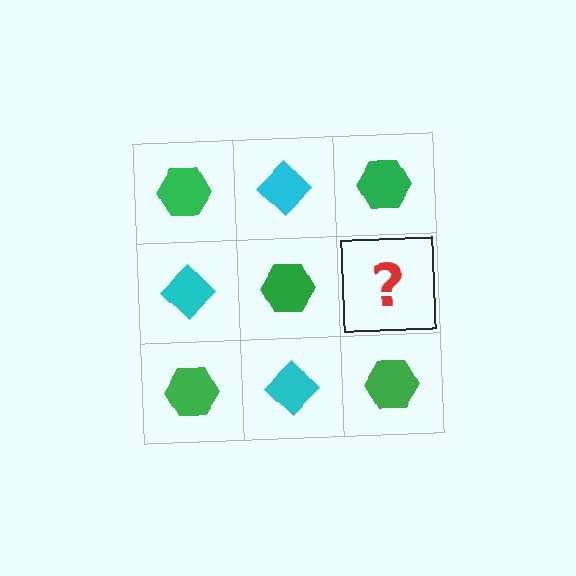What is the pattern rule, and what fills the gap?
The rule is that it alternates green hexagon and cyan diamond in a checkerboard pattern. The gap should be filled with a cyan diamond.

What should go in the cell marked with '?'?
The missing cell should contain a cyan diamond.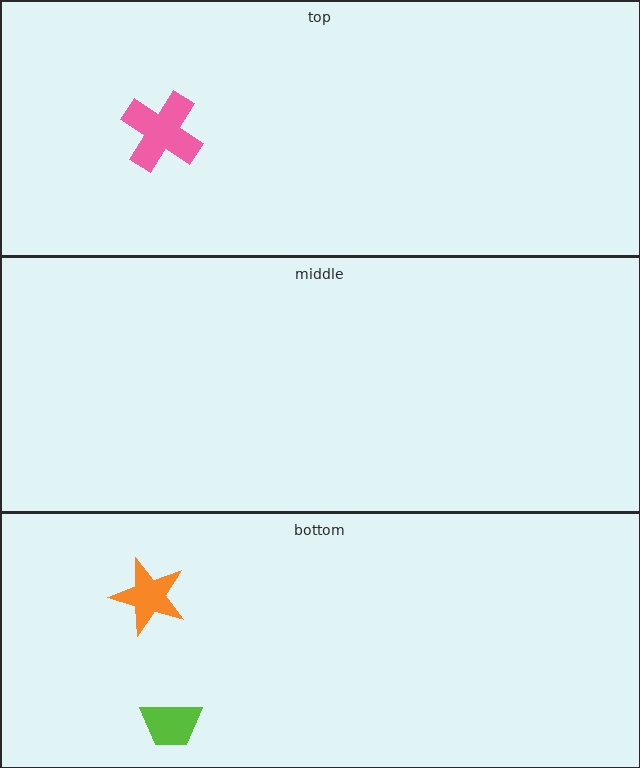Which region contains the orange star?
The bottom region.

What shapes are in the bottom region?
The lime trapezoid, the orange star.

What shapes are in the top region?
The pink cross.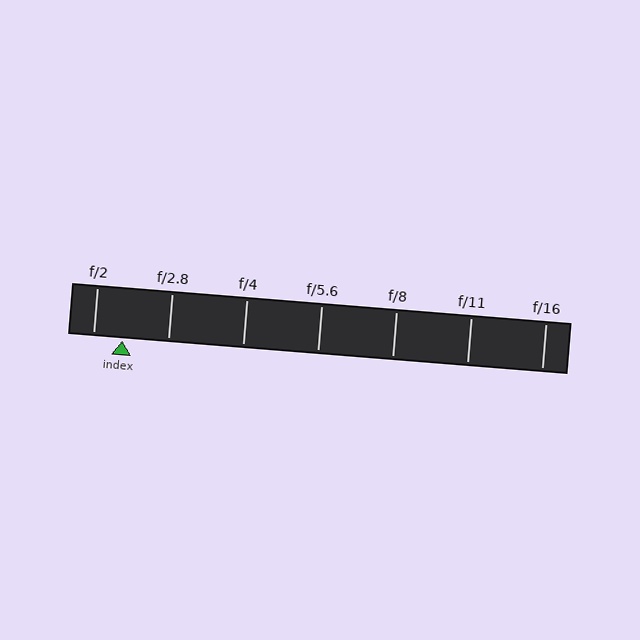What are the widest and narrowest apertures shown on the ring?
The widest aperture shown is f/2 and the narrowest is f/16.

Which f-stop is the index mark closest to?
The index mark is closest to f/2.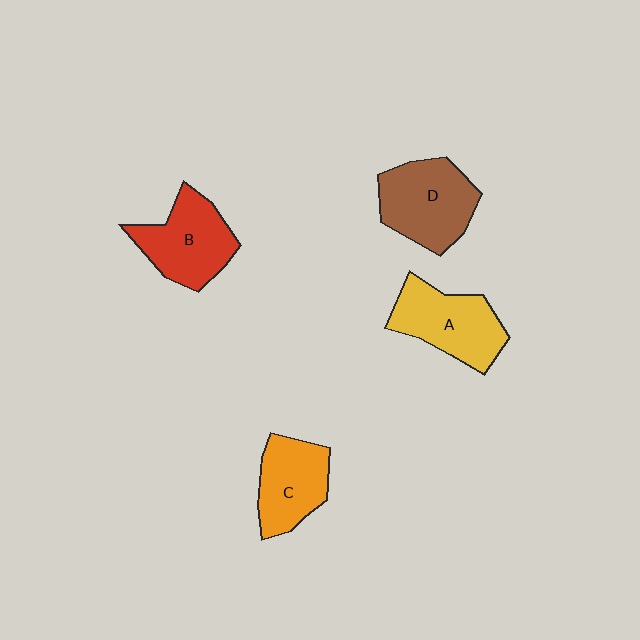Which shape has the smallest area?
Shape C (orange).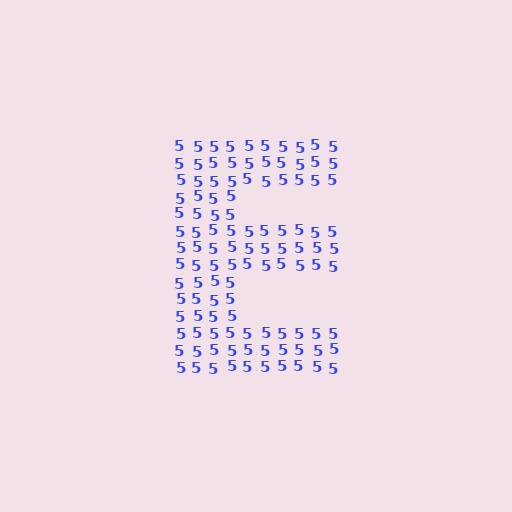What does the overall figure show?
The overall figure shows the letter E.